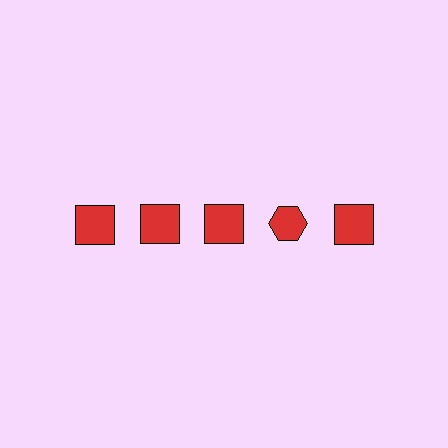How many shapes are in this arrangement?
There are 5 shapes arranged in a grid pattern.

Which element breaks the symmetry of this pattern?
The red hexagon in the top row, second from right column breaks the symmetry. All other shapes are red squares.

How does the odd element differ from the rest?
It has a different shape: hexagon instead of square.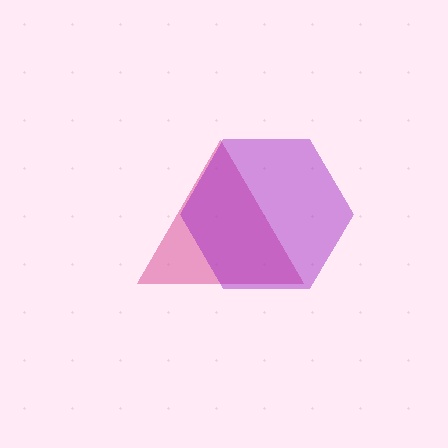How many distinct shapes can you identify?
There are 2 distinct shapes: a pink triangle, a purple hexagon.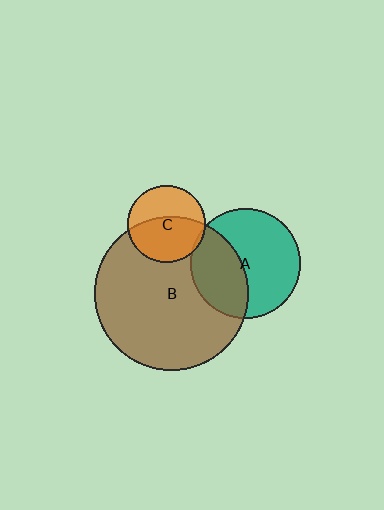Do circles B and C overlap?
Yes.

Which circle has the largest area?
Circle B (brown).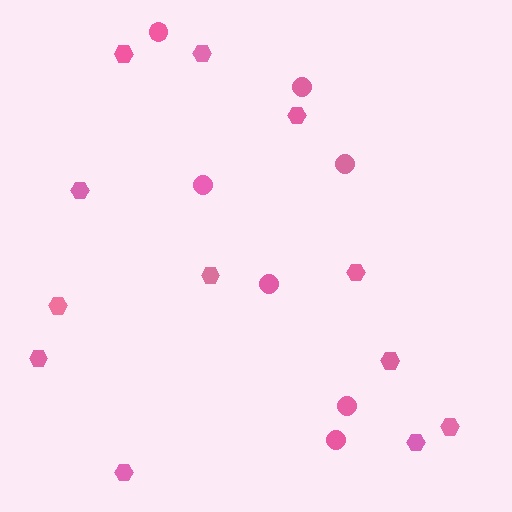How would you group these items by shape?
There are 2 groups: one group of hexagons (12) and one group of circles (7).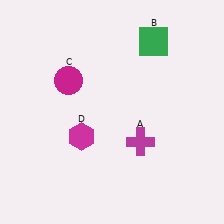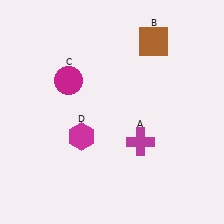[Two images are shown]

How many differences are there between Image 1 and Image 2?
There is 1 difference between the two images.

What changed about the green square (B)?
In Image 1, B is green. In Image 2, it changed to brown.